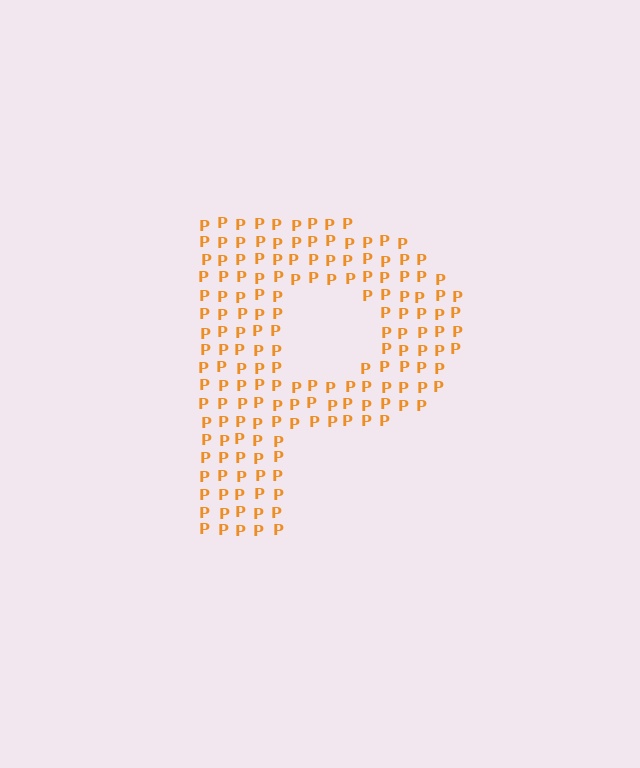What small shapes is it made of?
It is made of small letter P's.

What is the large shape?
The large shape is the letter P.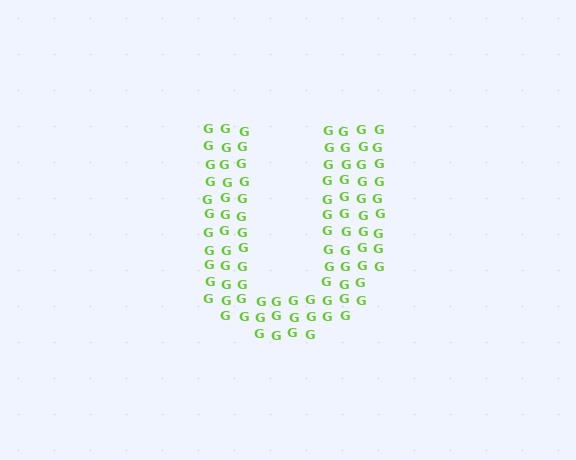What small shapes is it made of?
It is made of small letter G's.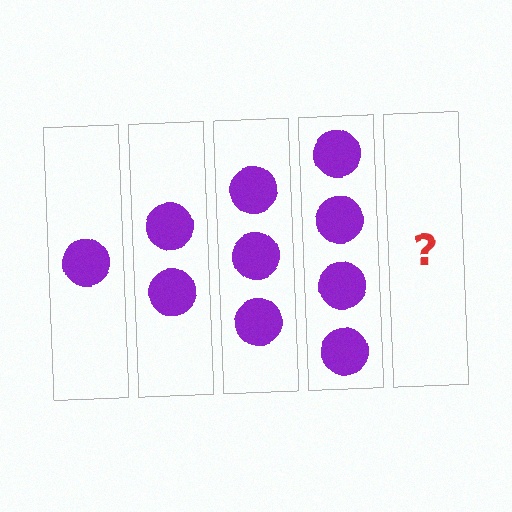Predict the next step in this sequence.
The next step is 5 circles.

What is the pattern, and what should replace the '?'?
The pattern is that each step adds one more circle. The '?' should be 5 circles.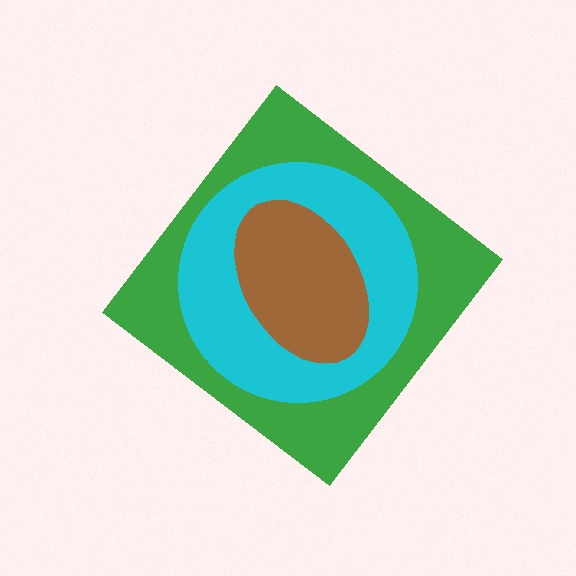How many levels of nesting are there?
3.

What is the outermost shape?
The green diamond.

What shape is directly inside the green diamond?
The cyan circle.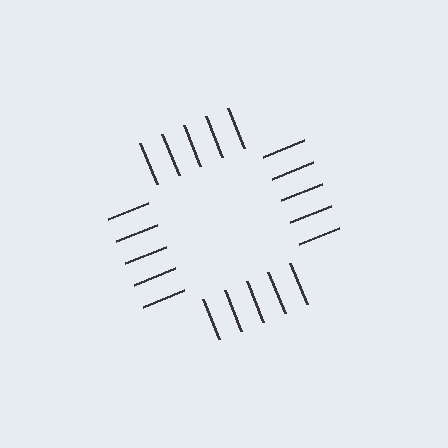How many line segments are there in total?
20 — 5 along each of the 4 edges.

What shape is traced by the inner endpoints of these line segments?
An illusory square — the line segments terminate on its edges but no continuous stroke is drawn.